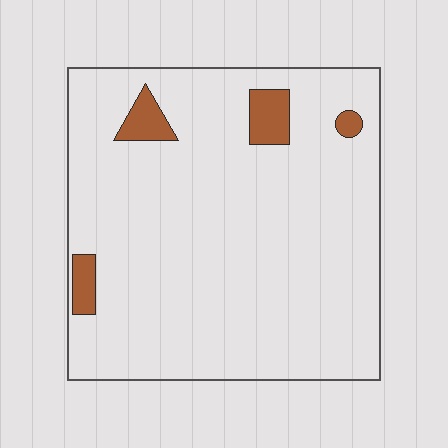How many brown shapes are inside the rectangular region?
4.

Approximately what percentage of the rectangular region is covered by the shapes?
Approximately 5%.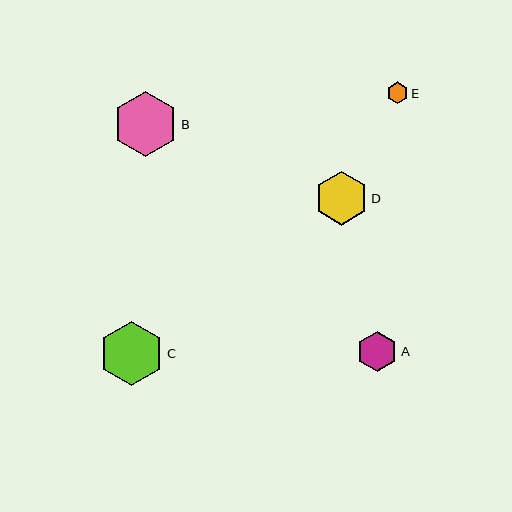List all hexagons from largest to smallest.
From largest to smallest: B, C, D, A, E.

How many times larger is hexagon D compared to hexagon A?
Hexagon D is approximately 1.3 times the size of hexagon A.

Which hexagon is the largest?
Hexagon B is the largest with a size of approximately 65 pixels.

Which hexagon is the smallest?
Hexagon E is the smallest with a size of approximately 21 pixels.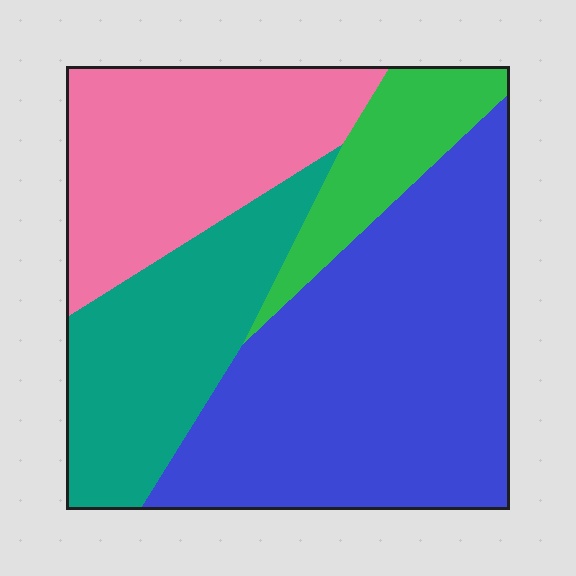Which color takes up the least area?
Green, at roughly 10%.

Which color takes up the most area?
Blue, at roughly 45%.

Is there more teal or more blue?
Blue.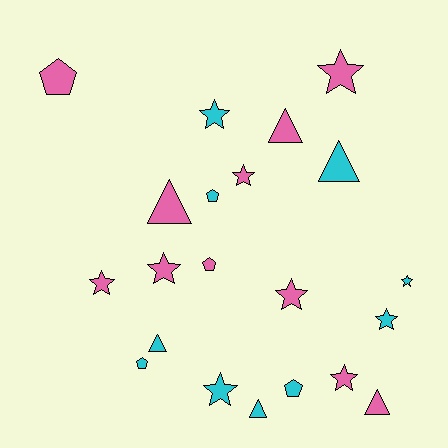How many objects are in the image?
There are 21 objects.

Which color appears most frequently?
Pink, with 11 objects.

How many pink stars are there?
There are 6 pink stars.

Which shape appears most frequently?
Star, with 10 objects.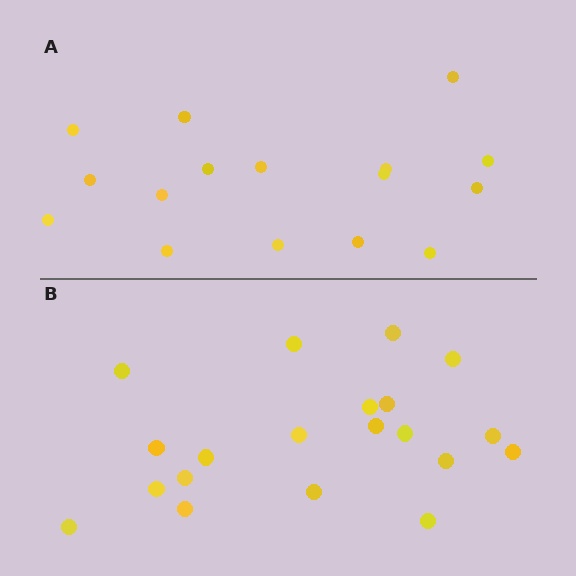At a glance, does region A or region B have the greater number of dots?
Region B (the bottom region) has more dots.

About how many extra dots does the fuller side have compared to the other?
Region B has about 4 more dots than region A.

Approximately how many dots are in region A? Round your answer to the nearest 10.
About 20 dots. (The exact count is 16, which rounds to 20.)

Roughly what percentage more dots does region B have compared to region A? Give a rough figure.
About 25% more.